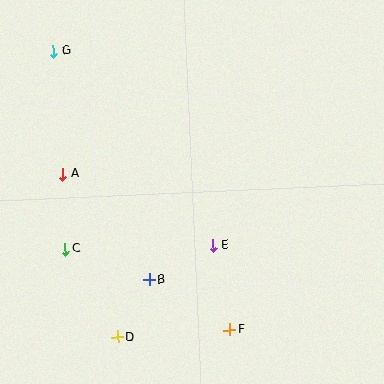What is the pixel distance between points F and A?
The distance between F and A is 228 pixels.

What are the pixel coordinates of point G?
Point G is at (54, 51).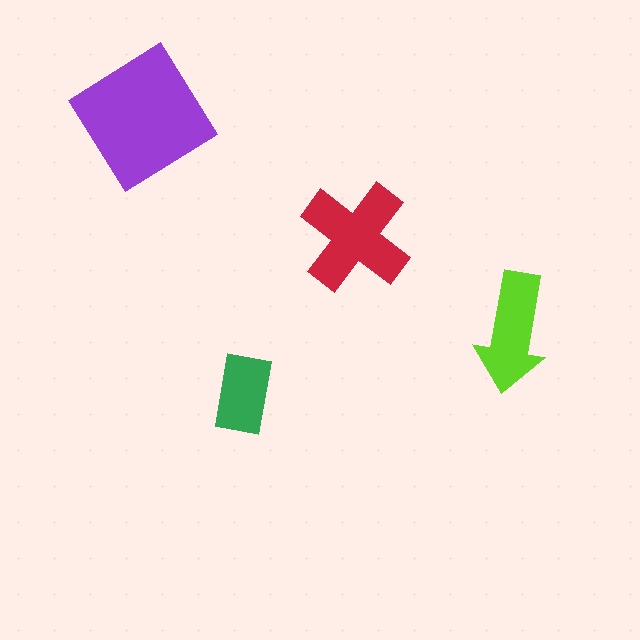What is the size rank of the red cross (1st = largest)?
2nd.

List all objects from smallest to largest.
The green rectangle, the lime arrow, the red cross, the purple diamond.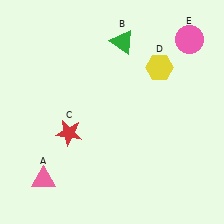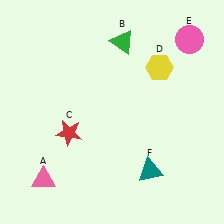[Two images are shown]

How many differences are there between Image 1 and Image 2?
There is 1 difference between the two images.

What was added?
A teal triangle (F) was added in Image 2.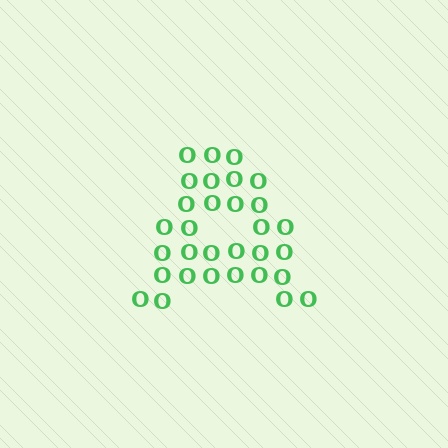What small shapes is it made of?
It is made of small letter O's.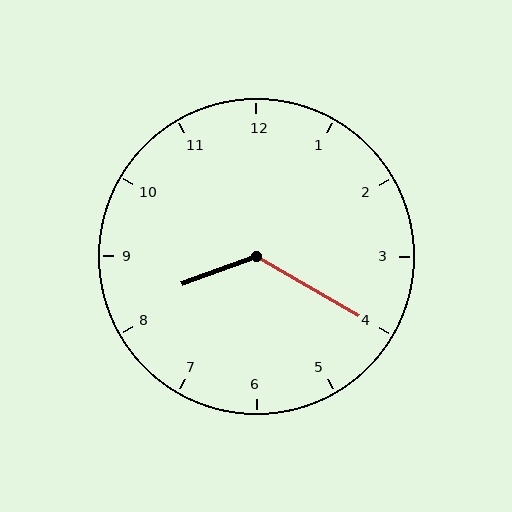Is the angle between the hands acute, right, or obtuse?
It is obtuse.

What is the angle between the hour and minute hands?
Approximately 130 degrees.